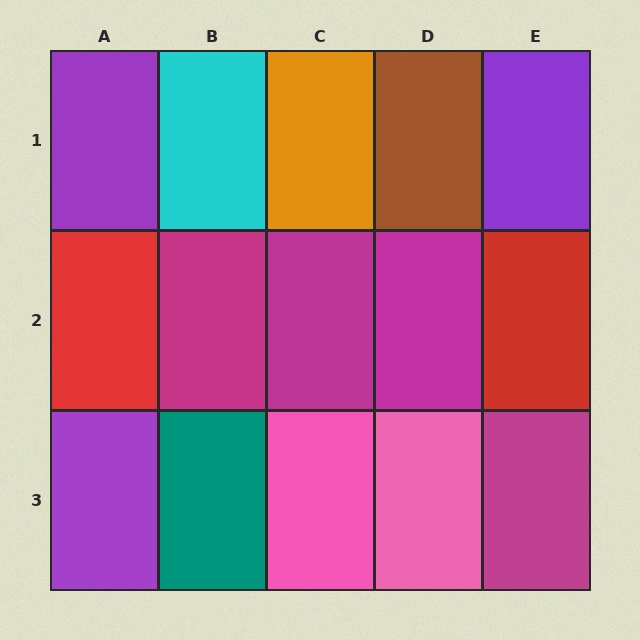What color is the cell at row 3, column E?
Magenta.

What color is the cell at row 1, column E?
Purple.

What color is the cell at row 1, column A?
Purple.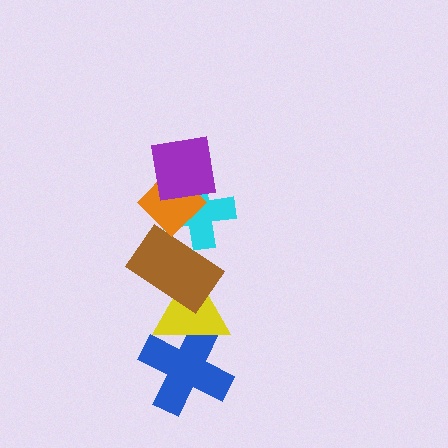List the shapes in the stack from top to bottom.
From top to bottom: the purple square, the orange diamond, the cyan cross, the brown rectangle, the yellow triangle, the blue cross.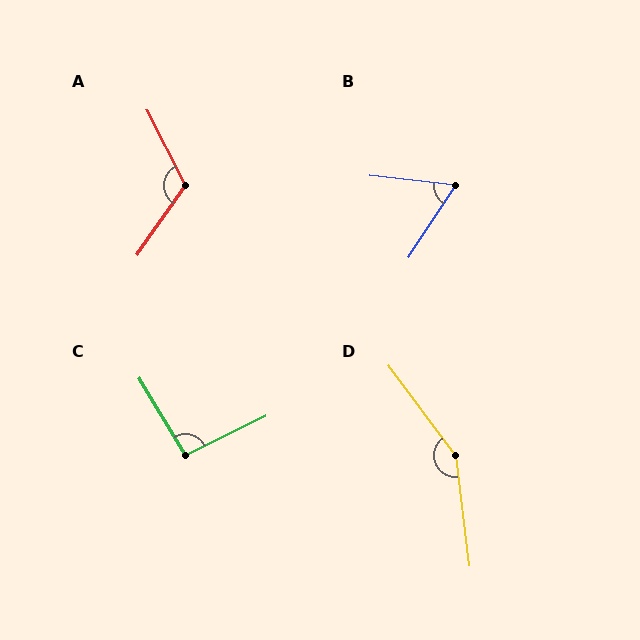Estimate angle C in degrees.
Approximately 95 degrees.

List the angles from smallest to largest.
B (63°), C (95°), A (118°), D (150°).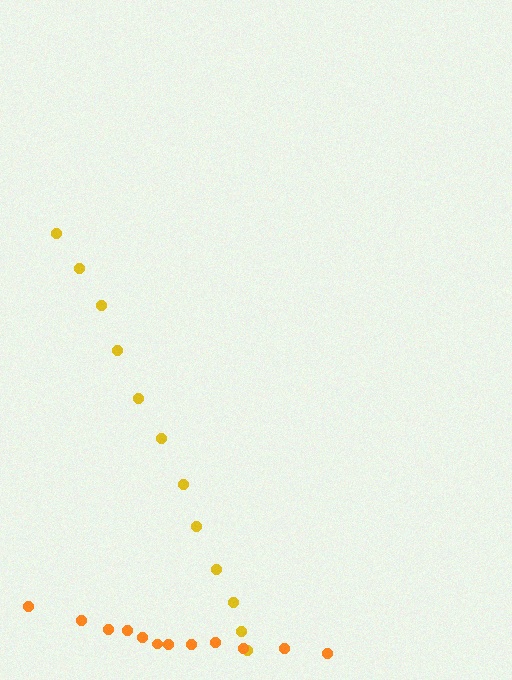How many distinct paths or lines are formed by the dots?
There are 2 distinct paths.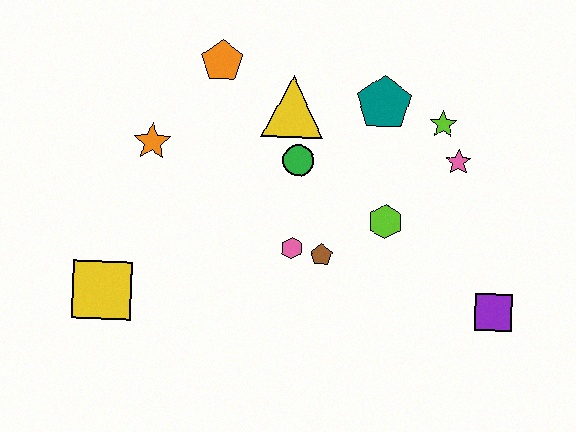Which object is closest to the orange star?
The orange pentagon is closest to the orange star.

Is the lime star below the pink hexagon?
No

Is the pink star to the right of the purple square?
No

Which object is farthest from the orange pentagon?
The purple square is farthest from the orange pentagon.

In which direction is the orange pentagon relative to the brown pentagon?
The orange pentagon is above the brown pentagon.